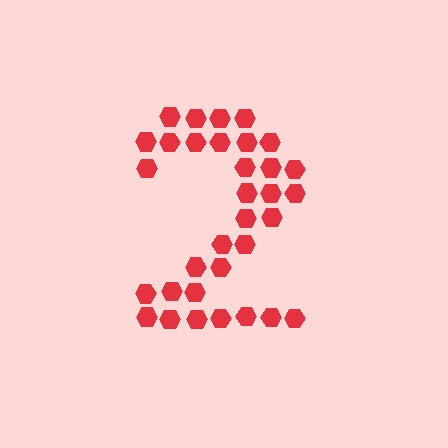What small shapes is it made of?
It is made of small hexagons.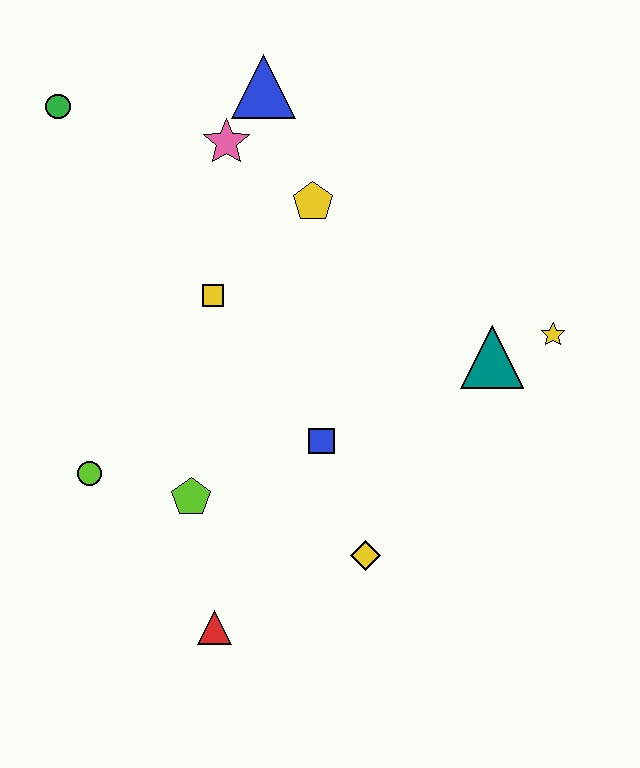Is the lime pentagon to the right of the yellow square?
No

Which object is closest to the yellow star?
The teal triangle is closest to the yellow star.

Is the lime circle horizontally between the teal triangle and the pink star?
No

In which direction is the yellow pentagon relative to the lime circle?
The yellow pentagon is above the lime circle.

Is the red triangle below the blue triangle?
Yes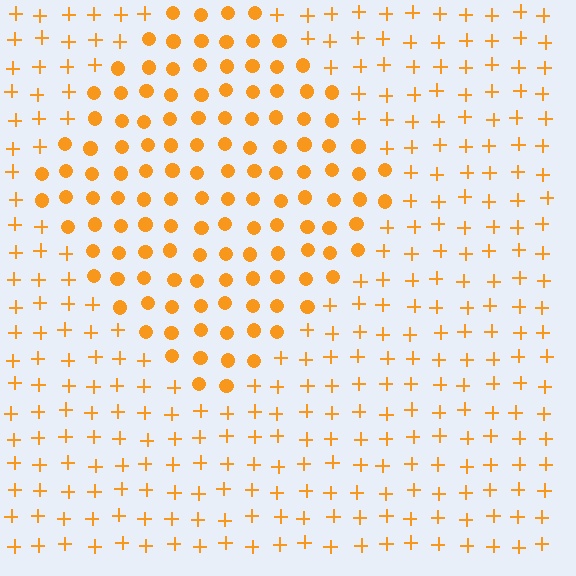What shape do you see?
I see a diamond.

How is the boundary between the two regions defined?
The boundary is defined by a change in element shape: circles inside vs. plus signs outside. All elements share the same color and spacing.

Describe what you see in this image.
The image is filled with small orange elements arranged in a uniform grid. A diamond-shaped region contains circles, while the surrounding area contains plus signs. The boundary is defined purely by the change in element shape.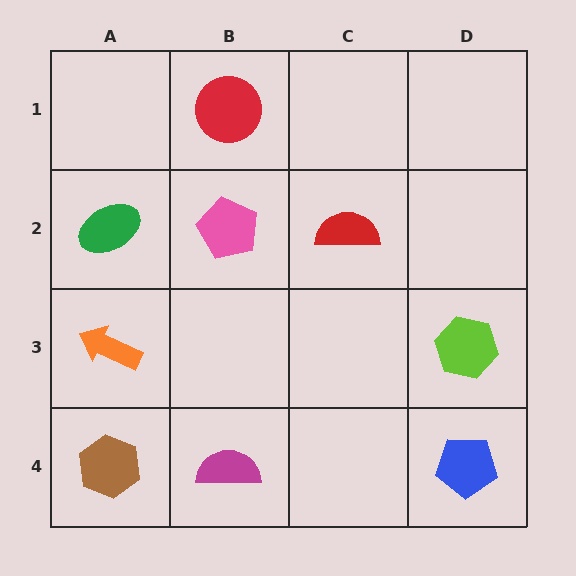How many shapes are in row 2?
3 shapes.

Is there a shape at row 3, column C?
No, that cell is empty.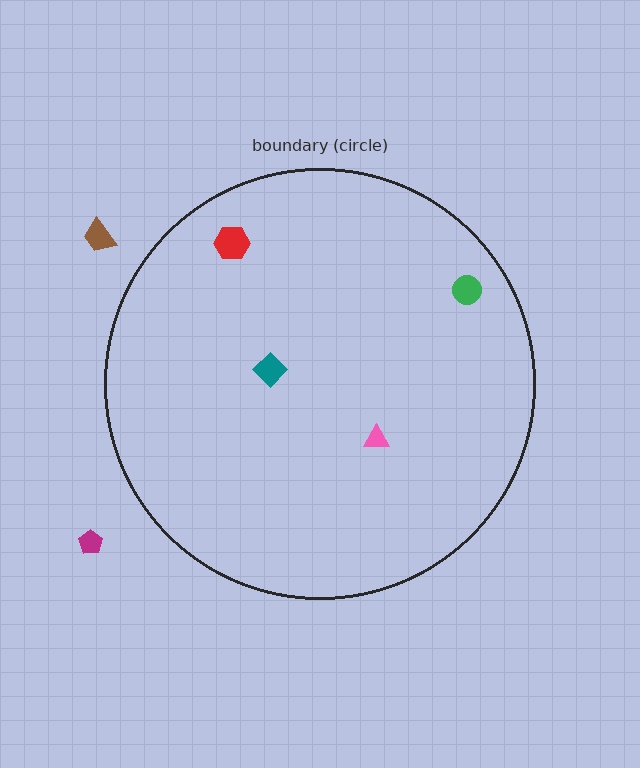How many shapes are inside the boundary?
4 inside, 2 outside.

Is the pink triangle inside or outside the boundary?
Inside.